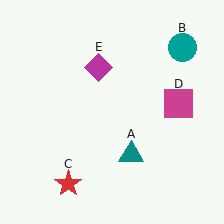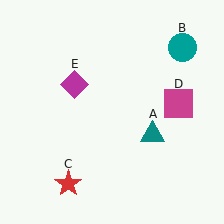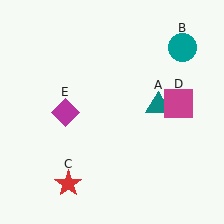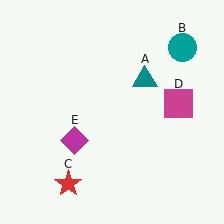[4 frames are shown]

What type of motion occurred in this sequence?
The teal triangle (object A), magenta diamond (object E) rotated counterclockwise around the center of the scene.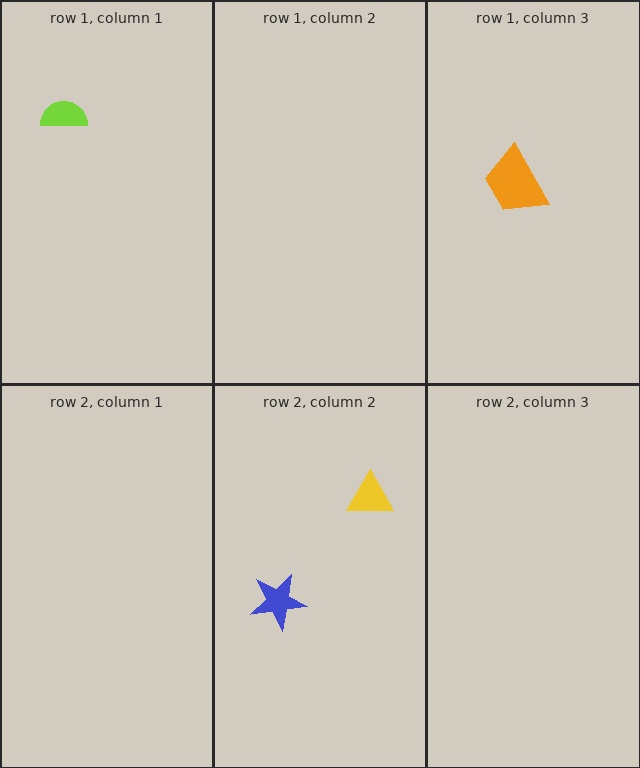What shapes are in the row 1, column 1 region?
The lime semicircle.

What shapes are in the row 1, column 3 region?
The orange trapezoid.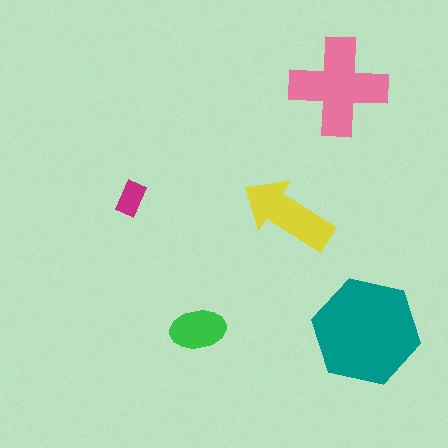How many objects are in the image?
There are 5 objects in the image.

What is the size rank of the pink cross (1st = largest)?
2nd.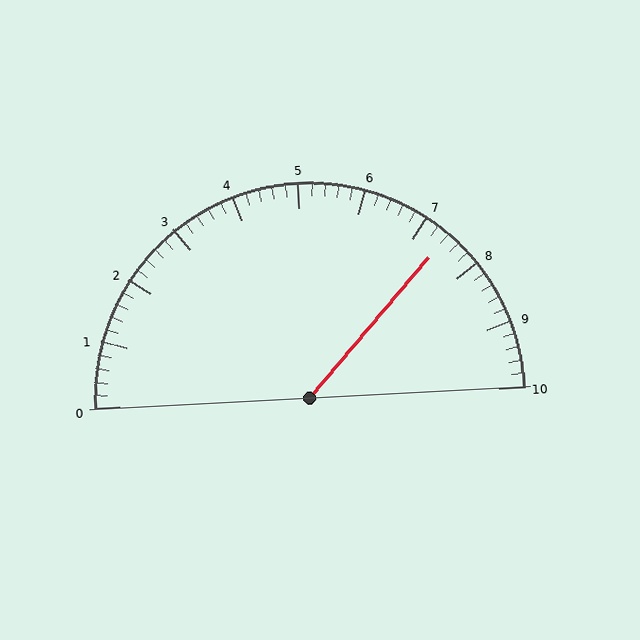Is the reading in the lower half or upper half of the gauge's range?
The reading is in the upper half of the range (0 to 10).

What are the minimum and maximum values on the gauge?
The gauge ranges from 0 to 10.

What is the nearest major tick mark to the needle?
The nearest major tick mark is 7.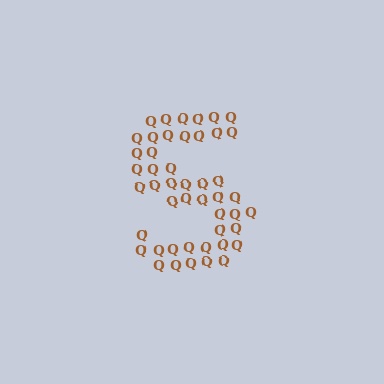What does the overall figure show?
The overall figure shows the letter S.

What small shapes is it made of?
It is made of small letter Q's.